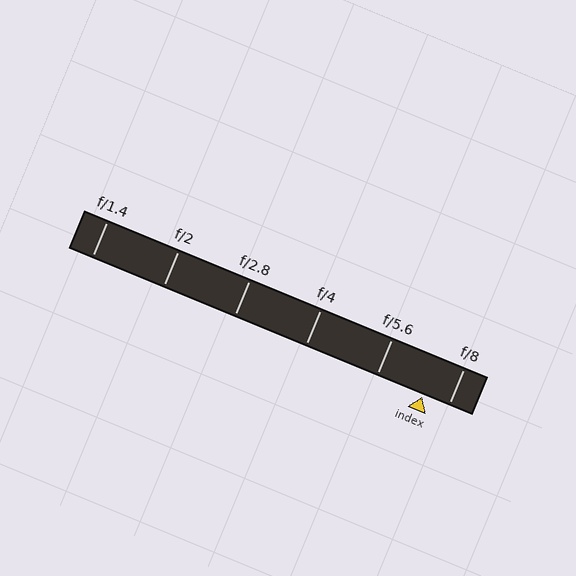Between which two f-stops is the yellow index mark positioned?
The index mark is between f/5.6 and f/8.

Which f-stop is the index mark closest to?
The index mark is closest to f/8.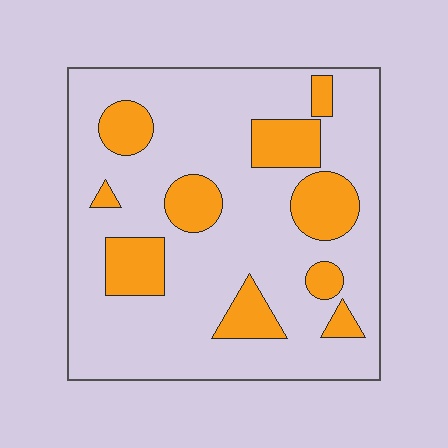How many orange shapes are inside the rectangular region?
10.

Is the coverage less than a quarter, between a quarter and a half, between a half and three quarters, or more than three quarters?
Less than a quarter.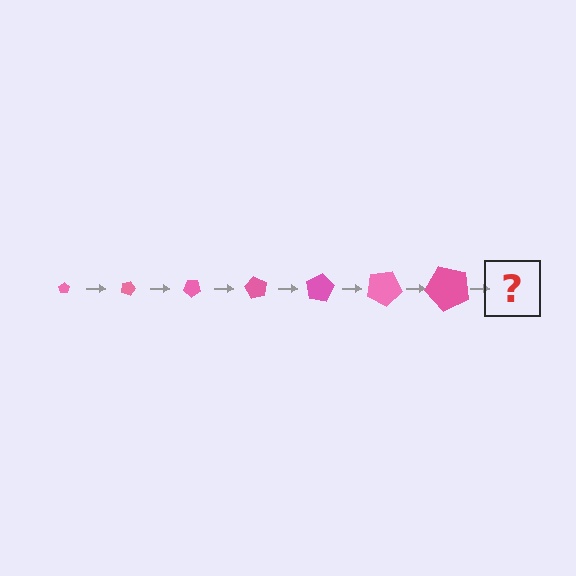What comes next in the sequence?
The next element should be a pentagon, larger than the previous one and rotated 140 degrees from the start.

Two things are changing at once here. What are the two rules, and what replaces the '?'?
The two rules are that the pentagon grows larger each step and it rotates 20 degrees each step. The '?' should be a pentagon, larger than the previous one and rotated 140 degrees from the start.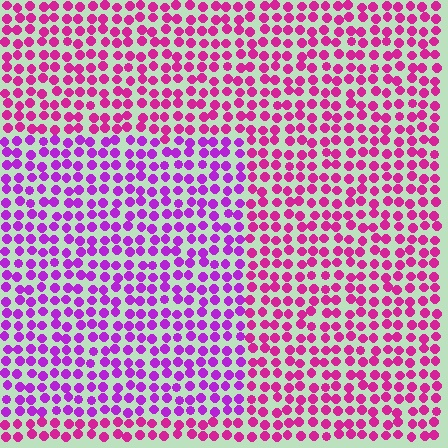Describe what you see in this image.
The image is filled with small magenta elements in a uniform arrangement. A rectangle-shaped region is visible where the elements are tinted to a slightly different hue, forming a subtle color boundary.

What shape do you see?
I see a rectangle.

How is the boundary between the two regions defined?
The boundary is defined purely by a slight shift in hue (about 32 degrees). Spacing, size, and orientation are identical on both sides.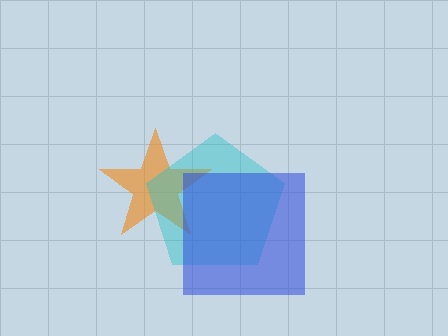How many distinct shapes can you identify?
There are 3 distinct shapes: an orange star, a cyan pentagon, a blue square.